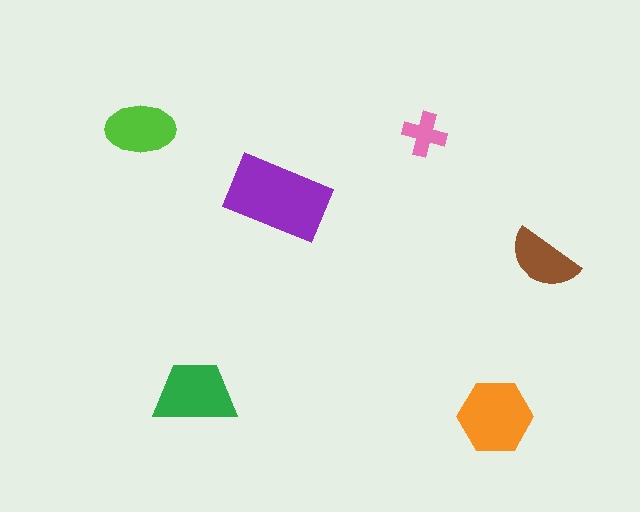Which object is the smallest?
The pink cross.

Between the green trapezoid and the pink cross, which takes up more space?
The green trapezoid.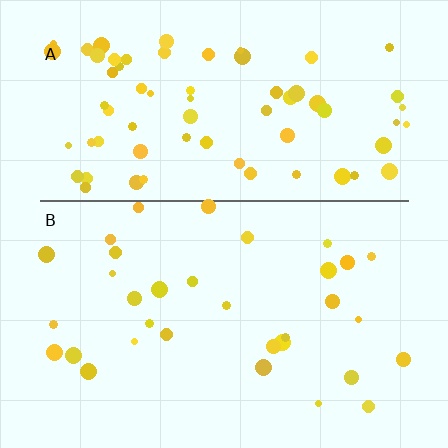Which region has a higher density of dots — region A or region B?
A (the top).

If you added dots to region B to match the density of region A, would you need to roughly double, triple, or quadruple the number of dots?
Approximately double.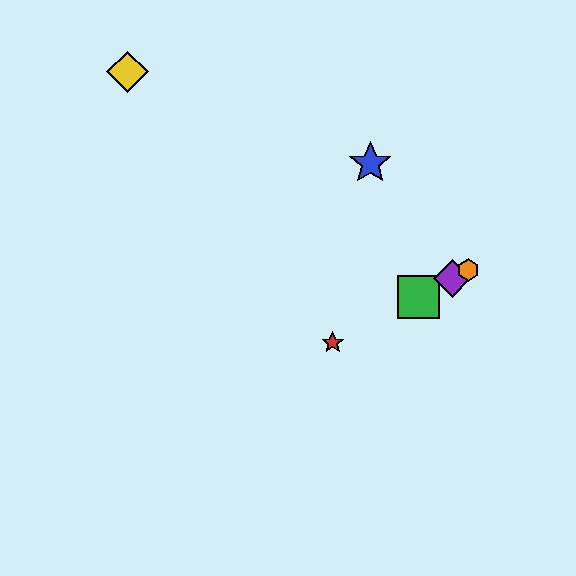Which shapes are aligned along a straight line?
The red star, the green square, the purple diamond, the orange hexagon are aligned along a straight line.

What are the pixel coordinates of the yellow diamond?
The yellow diamond is at (128, 72).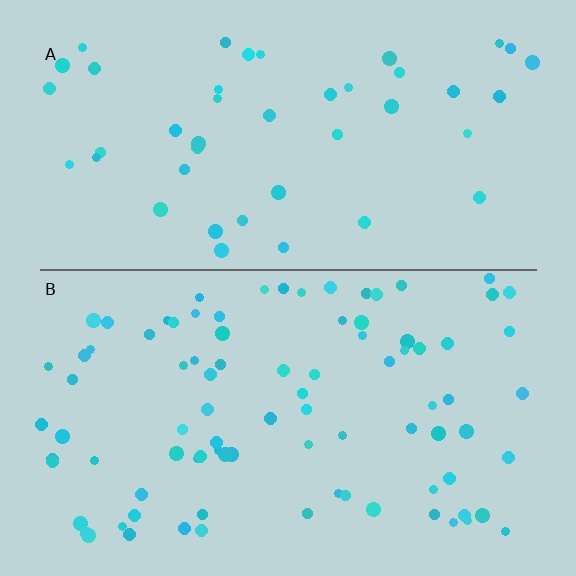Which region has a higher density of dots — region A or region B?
B (the bottom).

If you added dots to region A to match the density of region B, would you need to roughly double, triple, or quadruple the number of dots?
Approximately double.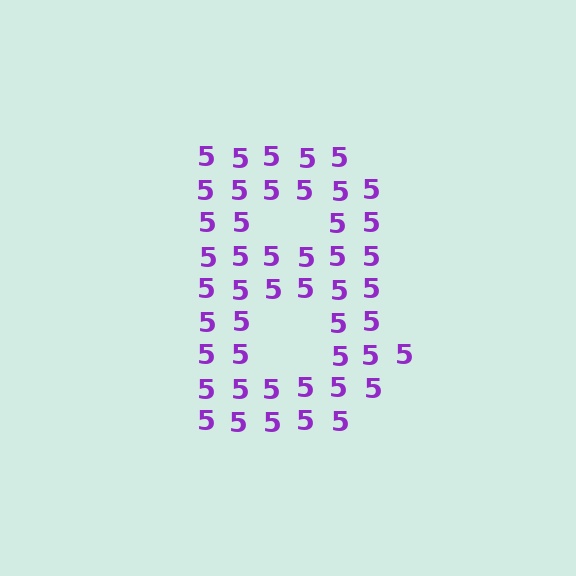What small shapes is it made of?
It is made of small digit 5's.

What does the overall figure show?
The overall figure shows the letter B.